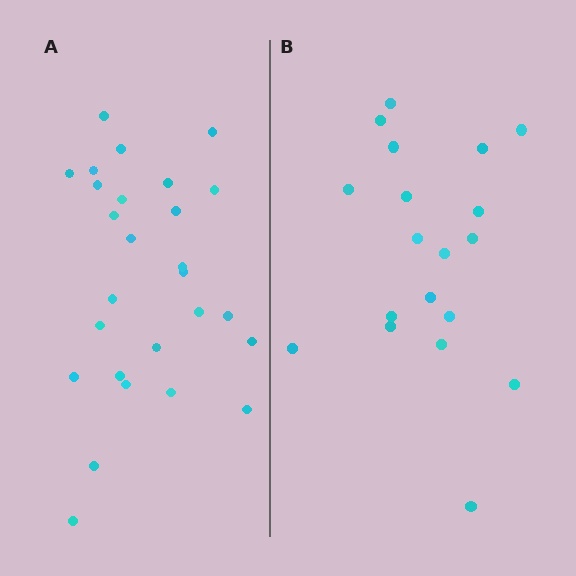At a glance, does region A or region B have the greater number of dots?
Region A (the left region) has more dots.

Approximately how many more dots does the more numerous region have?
Region A has roughly 8 or so more dots than region B.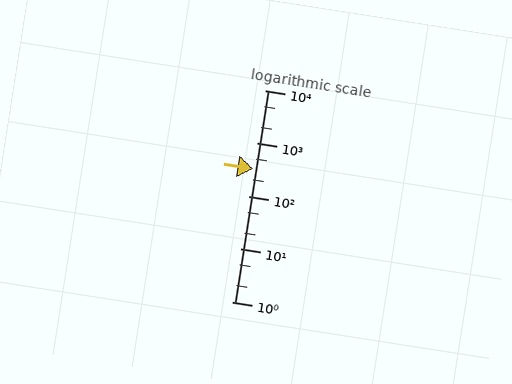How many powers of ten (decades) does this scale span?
The scale spans 4 decades, from 1 to 10000.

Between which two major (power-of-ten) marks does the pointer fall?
The pointer is between 100 and 1000.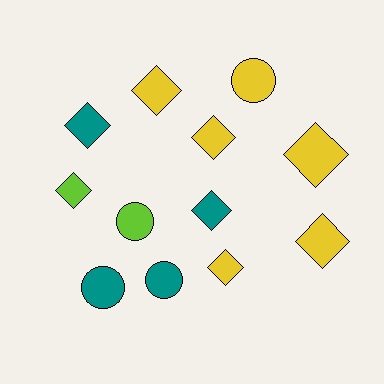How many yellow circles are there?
There is 1 yellow circle.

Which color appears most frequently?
Yellow, with 6 objects.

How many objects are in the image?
There are 12 objects.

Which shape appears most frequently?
Diamond, with 8 objects.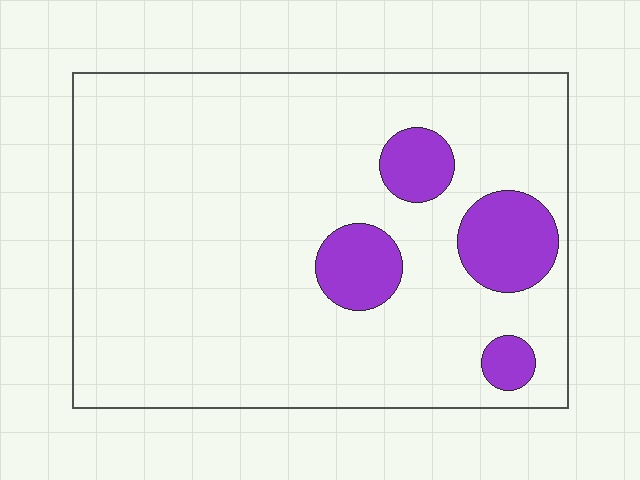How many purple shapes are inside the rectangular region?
4.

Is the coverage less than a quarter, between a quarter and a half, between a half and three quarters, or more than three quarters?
Less than a quarter.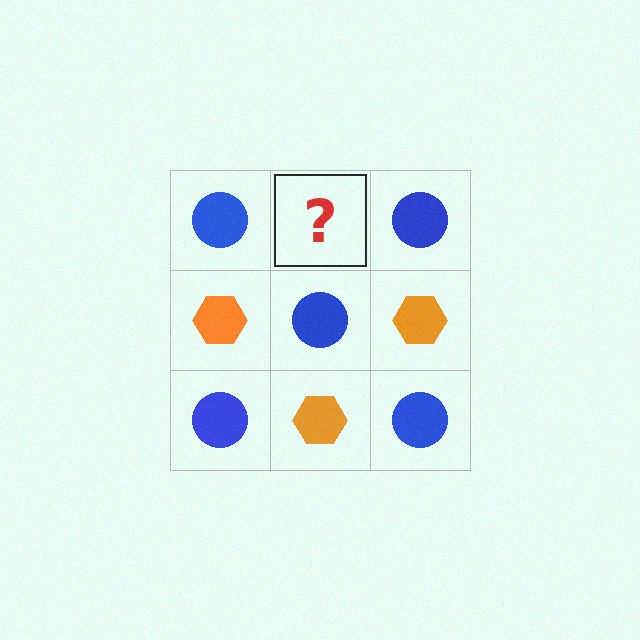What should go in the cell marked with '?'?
The missing cell should contain an orange hexagon.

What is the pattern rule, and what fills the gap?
The rule is that it alternates blue circle and orange hexagon in a checkerboard pattern. The gap should be filled with an orange hexagon.